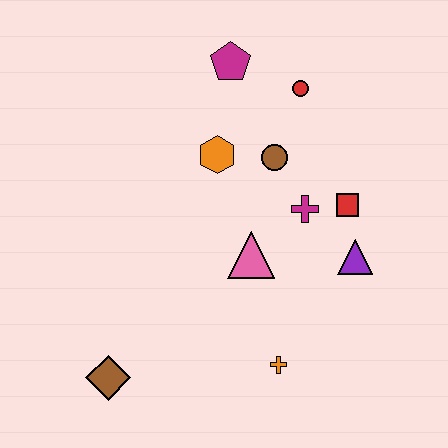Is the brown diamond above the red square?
No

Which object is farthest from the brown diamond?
The red circle is farthest from the brown diamond.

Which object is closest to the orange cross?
The pink triangle is closest to the orange cross.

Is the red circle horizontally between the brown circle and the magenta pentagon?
No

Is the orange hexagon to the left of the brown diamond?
No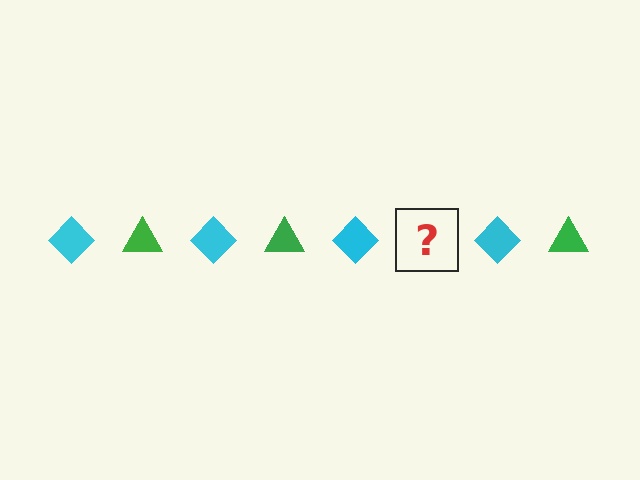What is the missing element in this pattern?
The missing element is a green triangle.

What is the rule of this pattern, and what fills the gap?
The rule is that the pattern alternates between cyan diamond and green triangle. The gap should be filled with a green triangle.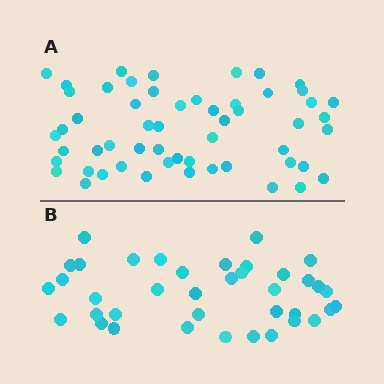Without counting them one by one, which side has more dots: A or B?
Region A (the top region) has more dots.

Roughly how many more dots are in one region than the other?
Region A has approximately 15 more dots than region B.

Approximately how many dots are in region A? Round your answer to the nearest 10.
About 60 dots. (The exact count is 55, which rounds to 60.)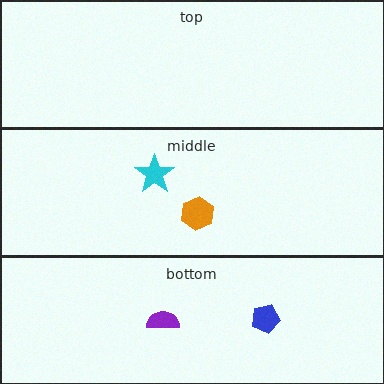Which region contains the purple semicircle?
The bottom region.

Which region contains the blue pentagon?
The bottom region.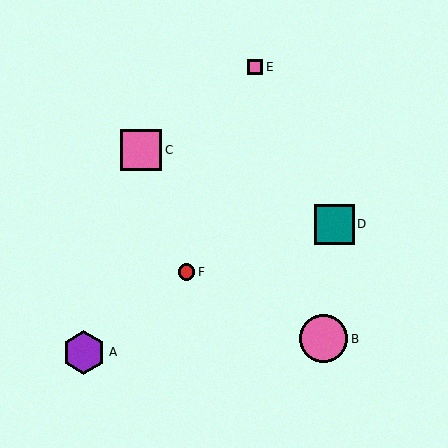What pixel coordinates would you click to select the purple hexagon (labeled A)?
Click at (84, 352) to select the purple hexagon A.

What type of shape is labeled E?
Shape E is a pink square.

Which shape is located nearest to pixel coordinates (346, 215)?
The teal square (labeled D) at (334, 224) is nearest to that location.